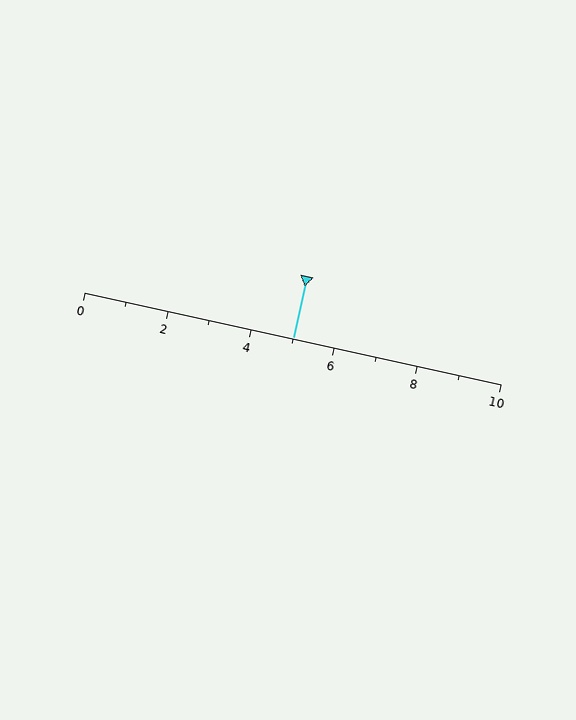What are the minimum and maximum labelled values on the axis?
The axis runs from 0 to 10.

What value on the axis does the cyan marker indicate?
The marker indicates approximately 5.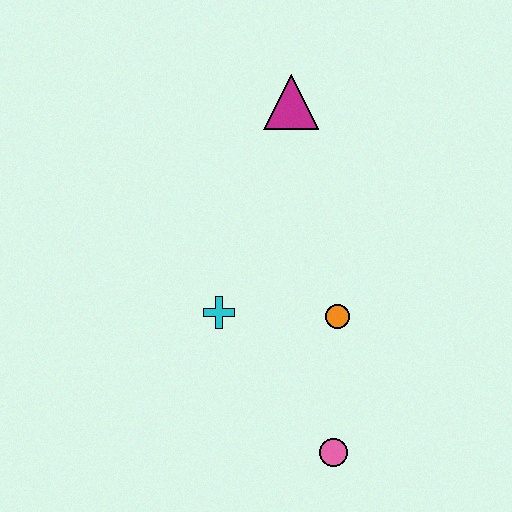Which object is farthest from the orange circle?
The magenta triangle is farthest from the orange circle.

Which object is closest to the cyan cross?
The orange circle is closest to the cyan cross.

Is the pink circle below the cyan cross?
Yes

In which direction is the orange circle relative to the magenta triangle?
The orange circle is below the magenta triangle.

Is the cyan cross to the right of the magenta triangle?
No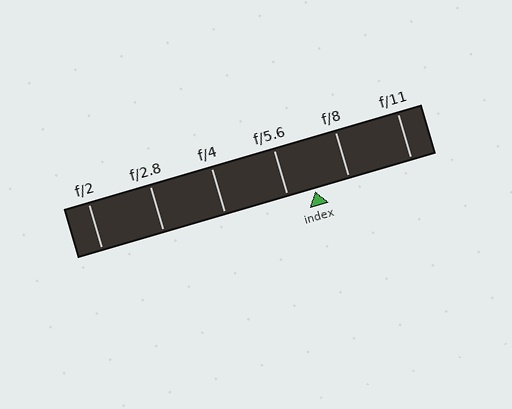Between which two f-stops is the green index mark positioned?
The index mark is between f/5.6 and f/8.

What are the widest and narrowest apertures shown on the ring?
The widest aperture shown is f/2 and the narrowest is f/11.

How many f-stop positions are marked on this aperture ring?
There are 6 f-stop positions marked.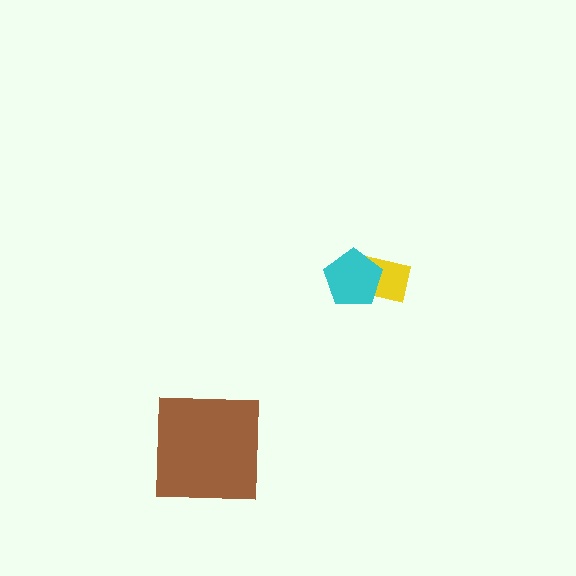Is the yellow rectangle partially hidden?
Yes, it is partially covered by another shape.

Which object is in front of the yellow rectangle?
The cyan pentagon is in front of the yellow rectangle.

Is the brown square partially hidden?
No, no other shape covers it.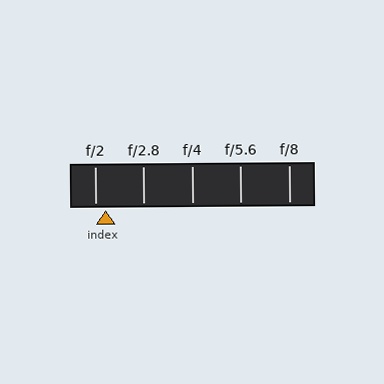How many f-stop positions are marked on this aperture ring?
There are 5 f-stop positions marked.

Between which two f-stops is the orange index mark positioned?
The index mark is between f/2 and f/2.8.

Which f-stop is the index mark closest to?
The index mark is closest to f/2.